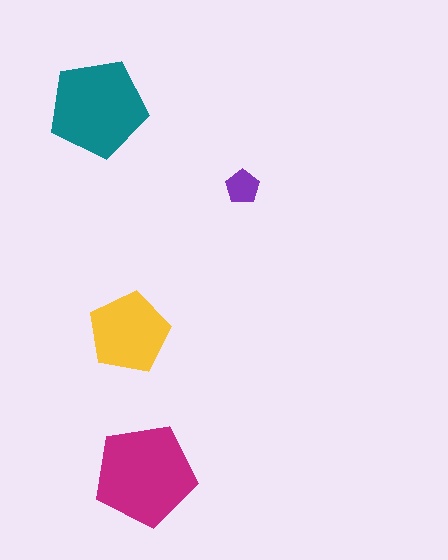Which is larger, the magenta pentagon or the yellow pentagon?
The magenta one.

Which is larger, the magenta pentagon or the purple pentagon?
The magenta one.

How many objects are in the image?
There are 4 objects in the image.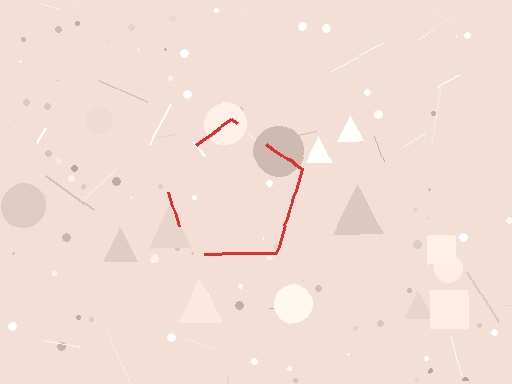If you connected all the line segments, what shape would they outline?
They would outline a pentagon.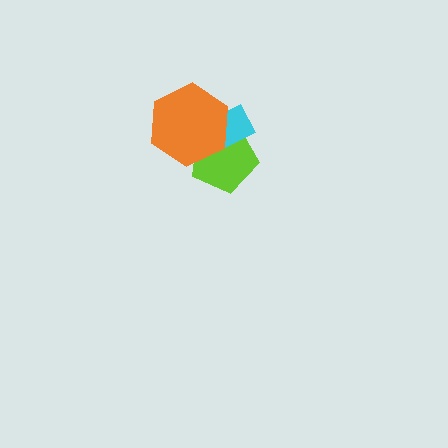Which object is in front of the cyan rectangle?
The orange hexagon is in front of the cyan rectangle.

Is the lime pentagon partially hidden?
Yes, it is partially covered by another shape.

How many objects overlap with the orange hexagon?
2 objects overlap with the orange hexagon.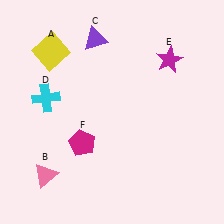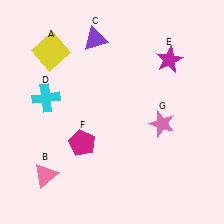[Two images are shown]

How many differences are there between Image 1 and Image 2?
There is 1 difference between the two images.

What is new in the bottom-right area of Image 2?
A pink star (G) was added in the bottom-right area of Image 2.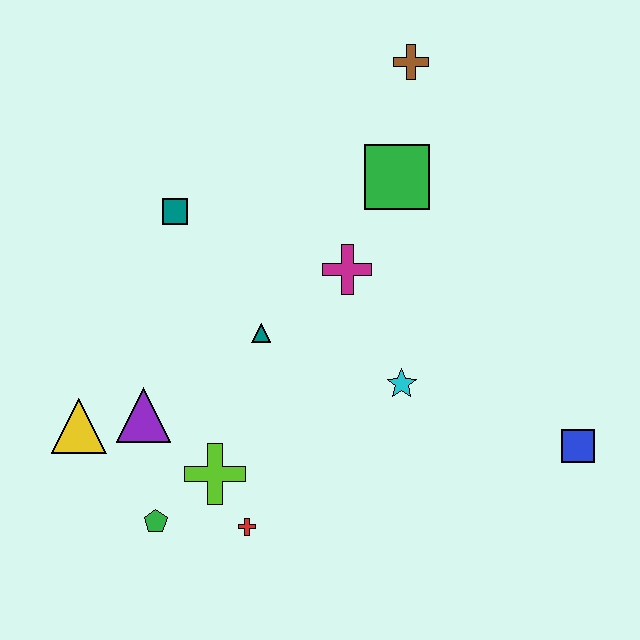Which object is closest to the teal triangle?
The magenta cross is closest to the teal triangle.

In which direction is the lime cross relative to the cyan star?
The lime cross is to the left of the cyan star.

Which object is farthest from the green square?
The green pentagon is farthest from the green square.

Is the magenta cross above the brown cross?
No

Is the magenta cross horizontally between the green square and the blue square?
No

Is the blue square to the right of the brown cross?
Yes